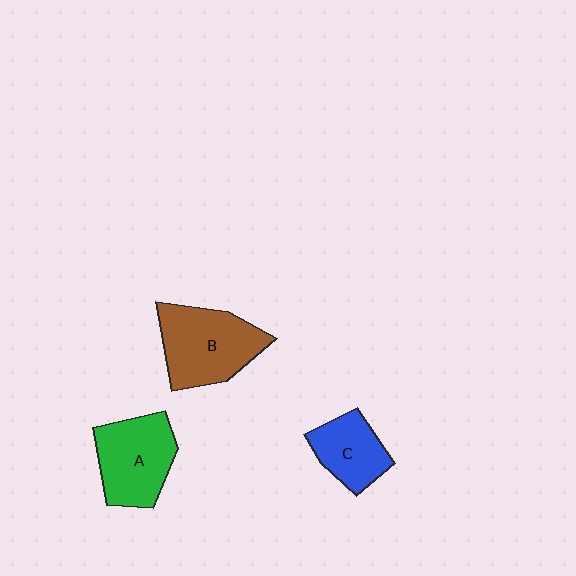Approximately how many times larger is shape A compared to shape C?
Approximately 1.4 times.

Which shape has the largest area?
Shape B (brown).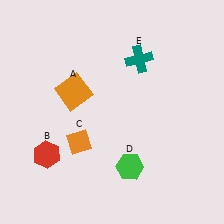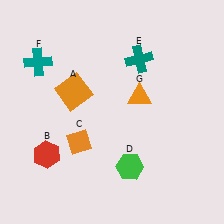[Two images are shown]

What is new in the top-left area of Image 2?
A teal cross (F) was added in the top-left area of Image 2.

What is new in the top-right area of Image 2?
An orange triangle (G) was added in the top-right area of Image 2.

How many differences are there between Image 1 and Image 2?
There are 2 differences between the two images.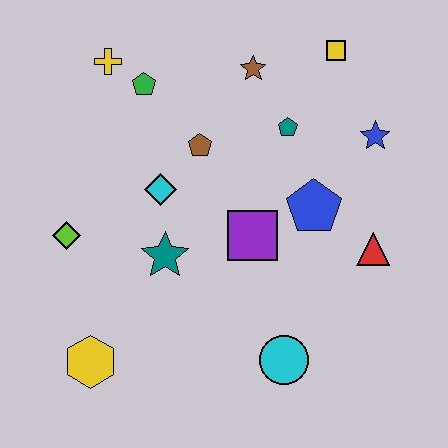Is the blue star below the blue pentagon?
No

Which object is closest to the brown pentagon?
The cyan diamond is closest to the brown pentagon.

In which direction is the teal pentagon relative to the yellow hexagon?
The teal pentagon is above the yellow hexagon.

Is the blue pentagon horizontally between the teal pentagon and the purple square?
No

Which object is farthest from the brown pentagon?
The yellow hexagon is farthest from the brown pentagon.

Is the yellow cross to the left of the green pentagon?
Yes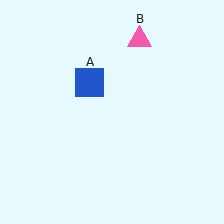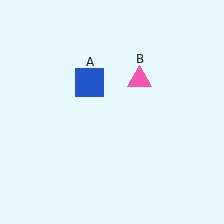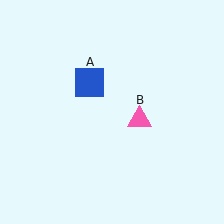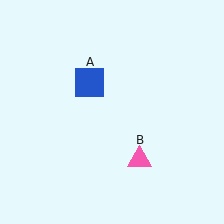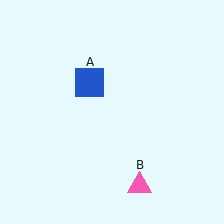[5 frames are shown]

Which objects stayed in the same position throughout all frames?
Blue square (object A) remained stationary.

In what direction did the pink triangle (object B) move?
The pink triangle (object B) moved down.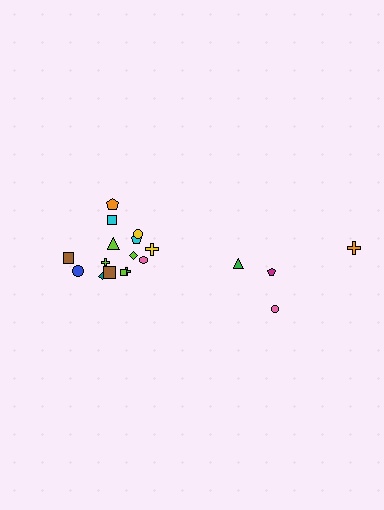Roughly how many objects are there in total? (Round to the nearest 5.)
Roughly 20 objects in total.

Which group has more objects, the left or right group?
The left group.